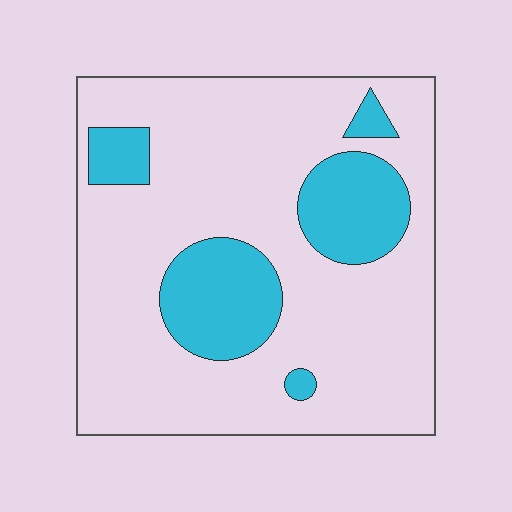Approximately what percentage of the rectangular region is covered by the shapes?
Approximately 20%.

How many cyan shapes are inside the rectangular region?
5.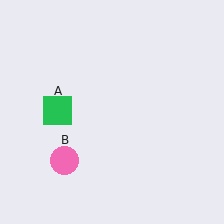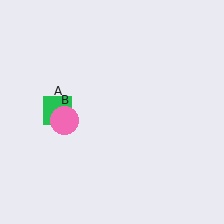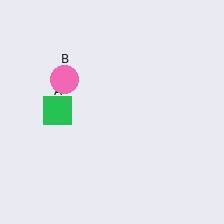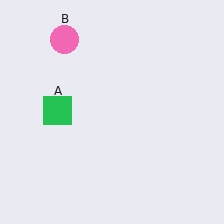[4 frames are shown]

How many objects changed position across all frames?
1 object changed position: pink circle (object B).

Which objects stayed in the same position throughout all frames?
Green square (object A) remained stationary.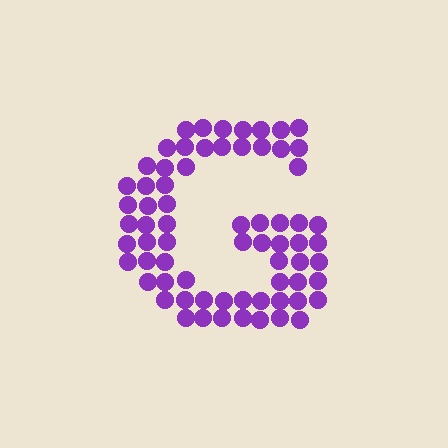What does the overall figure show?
The overall figure shows the letter G.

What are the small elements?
The small elements are circles.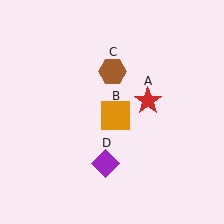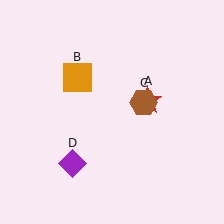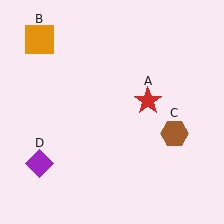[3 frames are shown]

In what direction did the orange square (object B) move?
The orange square (object B) moved up and to the left.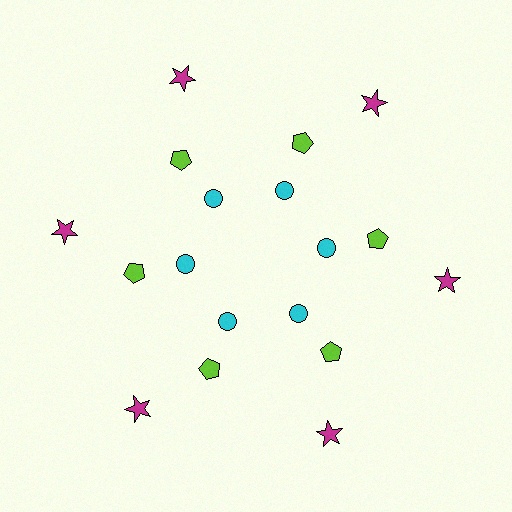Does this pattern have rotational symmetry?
Yes, this pattern has 6-fold rotational symmetry. It looks the same after rotating 60 degrees around the center.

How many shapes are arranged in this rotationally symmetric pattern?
There are 18 shapes, arranged in 6 groups of 3.